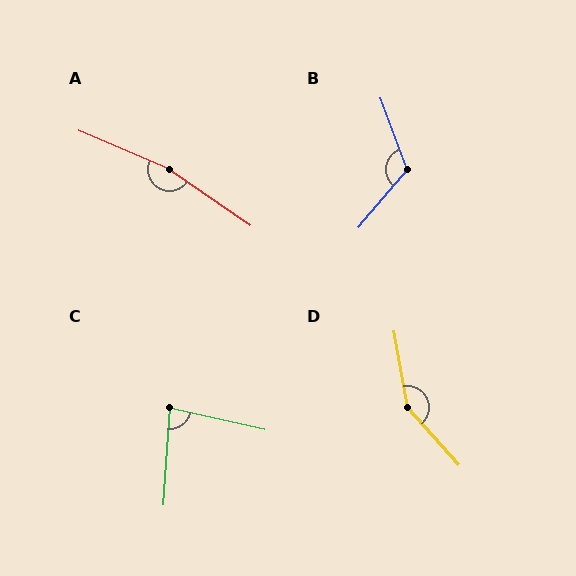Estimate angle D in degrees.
Approximately 148 degrees.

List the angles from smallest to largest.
C (81°), B (120°), D (148°), A (169°).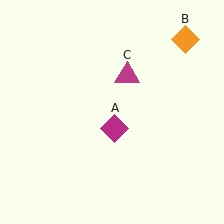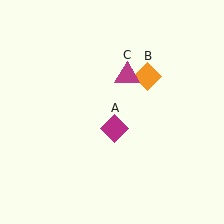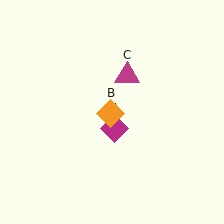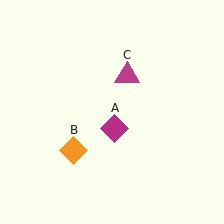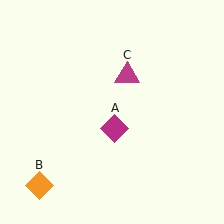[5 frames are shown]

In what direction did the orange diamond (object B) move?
The orange diamond (object B) moved down and to the left.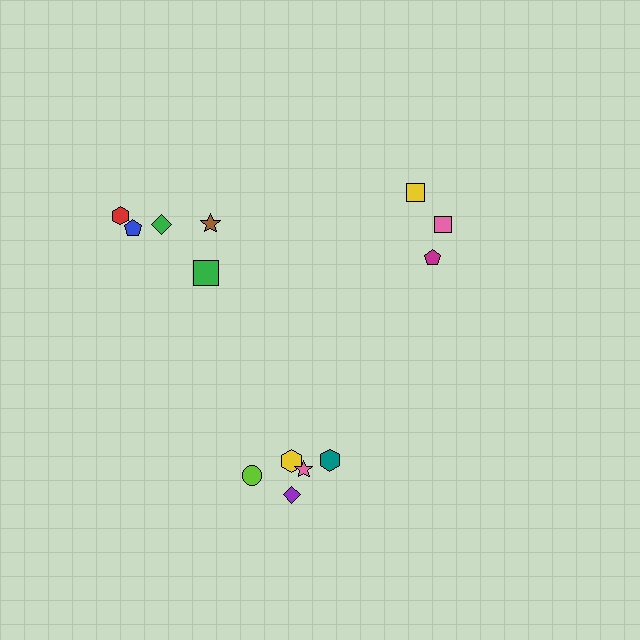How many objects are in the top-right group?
There are 3 objects.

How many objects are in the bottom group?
There are 5 objects.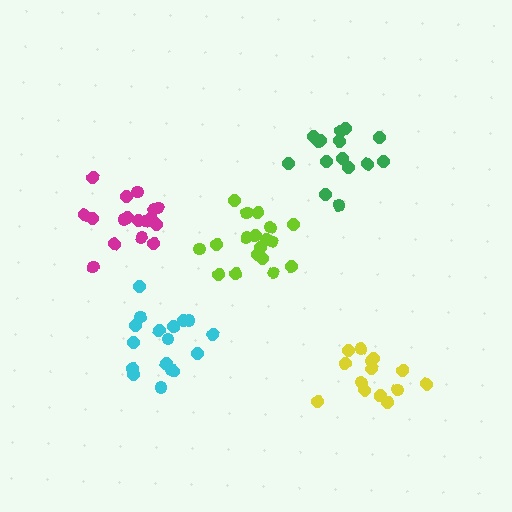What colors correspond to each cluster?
The clusters are colored: magenta, lime, green, cyan, yellow.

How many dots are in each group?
Group 1: 17 dots, Group 2: 18 dots, Group 3: 15 dots, Group 4: 17 dots, Group 5: 14 dots (81 total).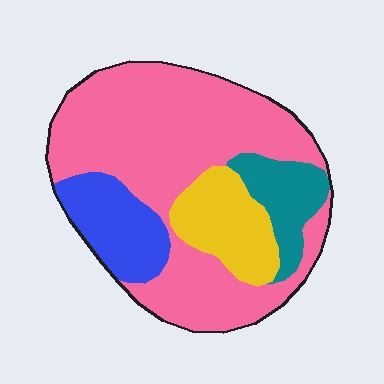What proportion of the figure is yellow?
Yellow takes up about one eighth (1/8) of the figure.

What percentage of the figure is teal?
Teal takes up less than a quarter of the figure.